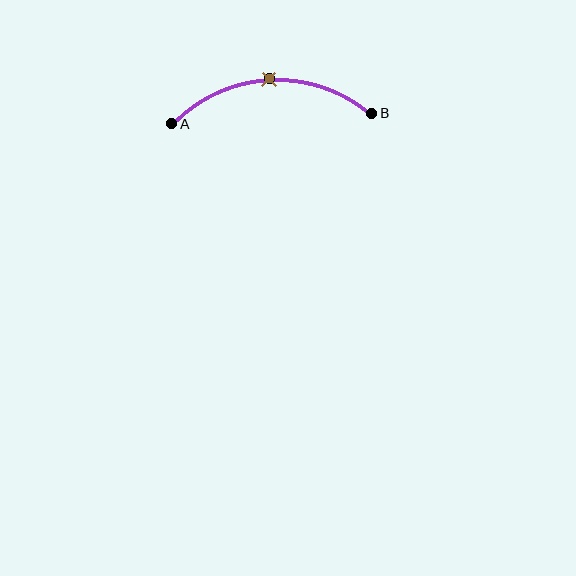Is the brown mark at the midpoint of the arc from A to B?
Yes. The brown mark lies on the arc at equal arc-length from both A and B — it is the arc midpoint.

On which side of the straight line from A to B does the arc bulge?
The arc bulges above the straight line connecting A and B.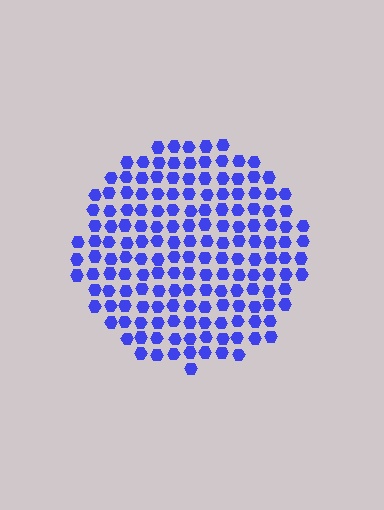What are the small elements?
The small elements are hexagons.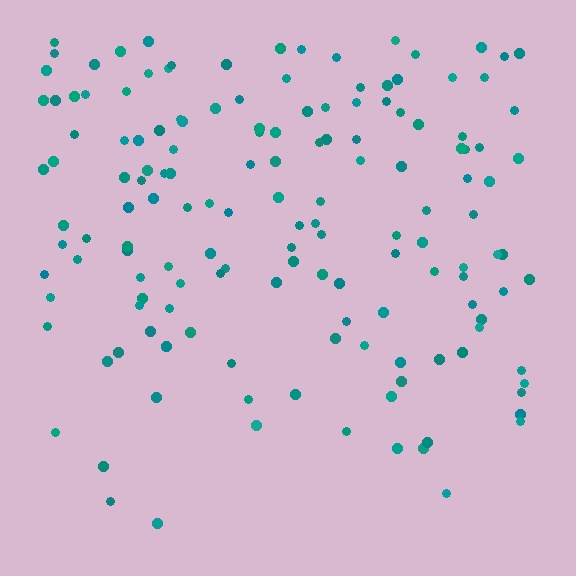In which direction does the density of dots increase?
From bottom to top, with the top side densest.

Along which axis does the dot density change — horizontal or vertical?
Vertical.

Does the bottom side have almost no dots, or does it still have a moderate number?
Still a moderate number, just noticeably fewer than the top.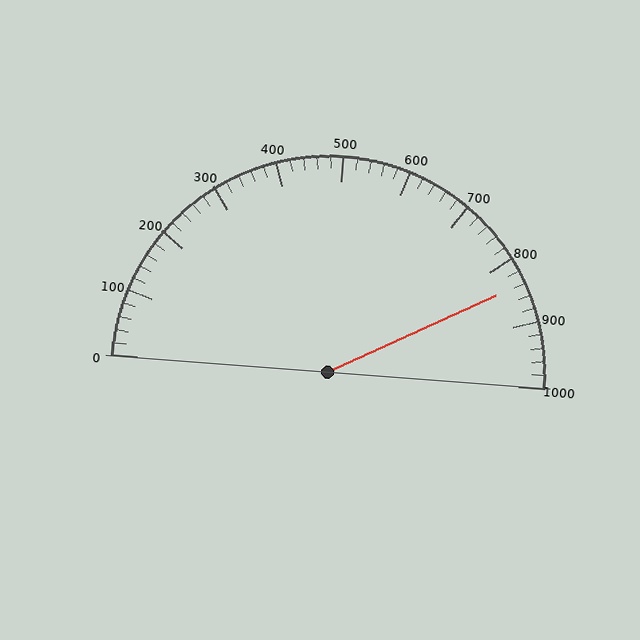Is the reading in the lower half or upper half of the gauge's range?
The reading is in the upper half of the range (0 to 1000).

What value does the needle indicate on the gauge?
The needle indicates approximately 840.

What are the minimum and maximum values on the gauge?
The gauge ranges from 0 to 1000.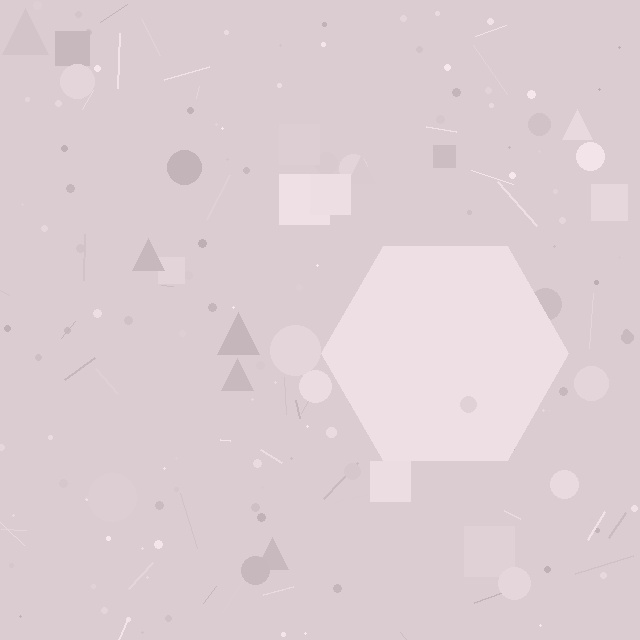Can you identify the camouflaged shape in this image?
The camouflaged shape is a hexagon.